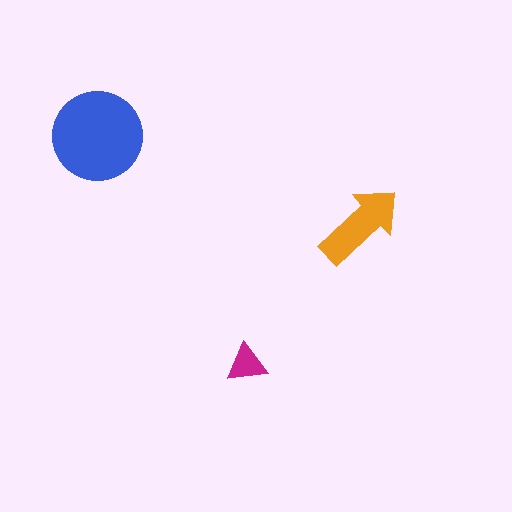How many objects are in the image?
There are 3 objects in the image.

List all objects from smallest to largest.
The magenta triangle, the orange arrow, the blue circle.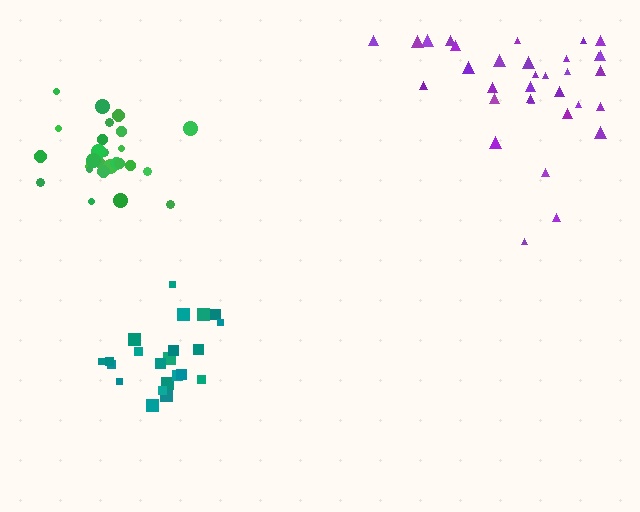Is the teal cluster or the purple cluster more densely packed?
Teal.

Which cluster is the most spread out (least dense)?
Purple.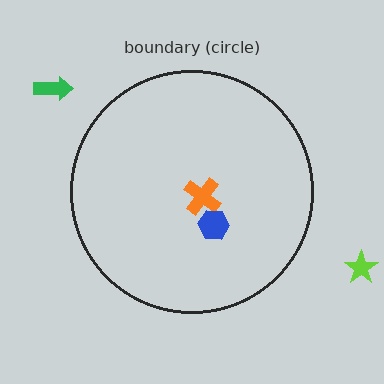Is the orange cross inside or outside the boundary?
Inside.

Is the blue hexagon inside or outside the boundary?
Inside.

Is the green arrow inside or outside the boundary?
Outside.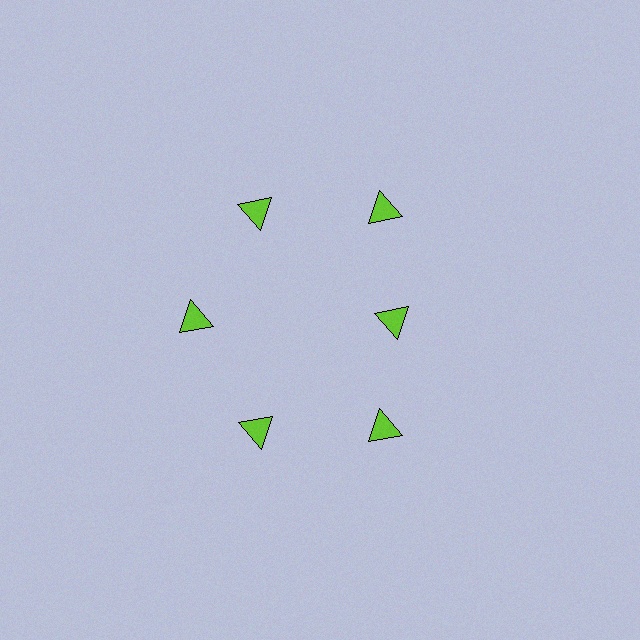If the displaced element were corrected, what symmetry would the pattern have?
It would have 6-fold rotational symmetry — the pattern would map onto itself every 60 degrees.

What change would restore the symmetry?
The symmetry would be restored by moving it outward, back onto the ring so that all 6 triangles sit at equal angles and equal distance from the center.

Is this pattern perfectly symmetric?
No. The 6 lime triangles are arranged in a ring, but one element near the 3 o'clock position is pulled inward toward the center, breaking the 6-fold rotational symmetry.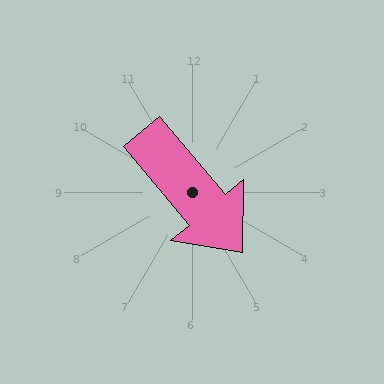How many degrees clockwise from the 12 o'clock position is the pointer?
Approximately 140 degrees.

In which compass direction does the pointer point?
Southeast.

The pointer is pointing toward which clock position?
Roughly 5 o'clock.